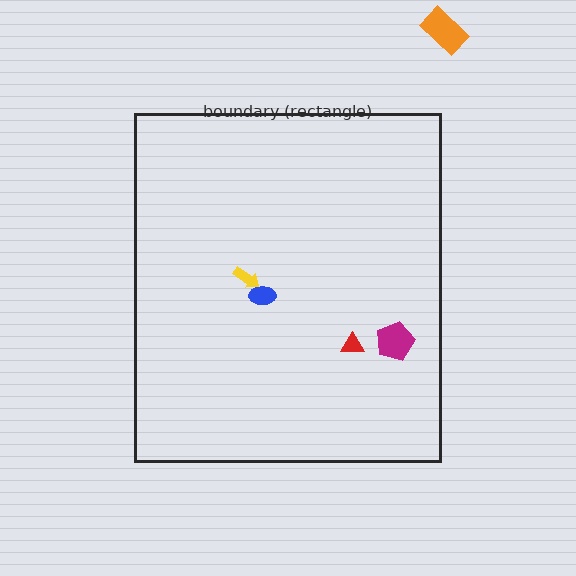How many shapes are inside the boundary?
4 inside, 1 outside.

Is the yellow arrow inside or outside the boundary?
Inside.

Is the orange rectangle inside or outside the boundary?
Outside.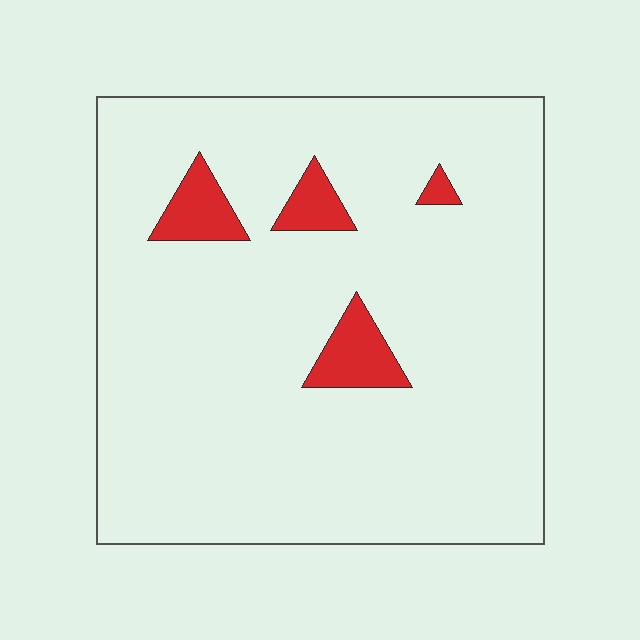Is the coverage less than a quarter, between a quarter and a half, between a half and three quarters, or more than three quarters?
Less than a quarter.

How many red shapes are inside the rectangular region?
4.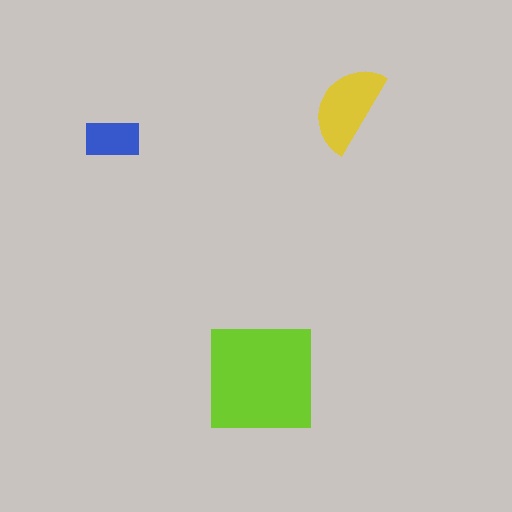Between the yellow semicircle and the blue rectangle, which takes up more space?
The yellow semicircle.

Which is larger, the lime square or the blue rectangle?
The lime square.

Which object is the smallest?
The blue rectangle.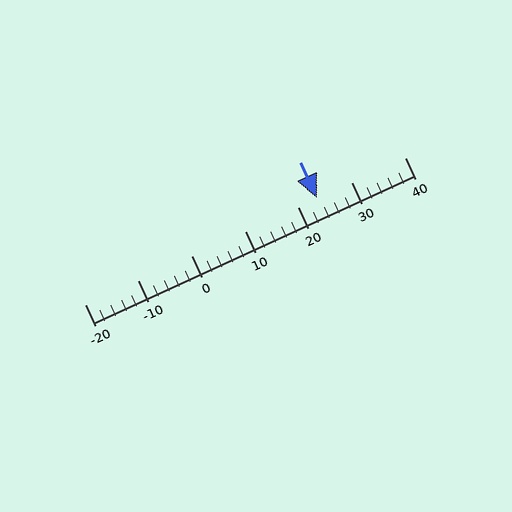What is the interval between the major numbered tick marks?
The major tick marks are spaced 10 units apart.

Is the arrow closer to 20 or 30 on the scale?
The arrow is closer to 20.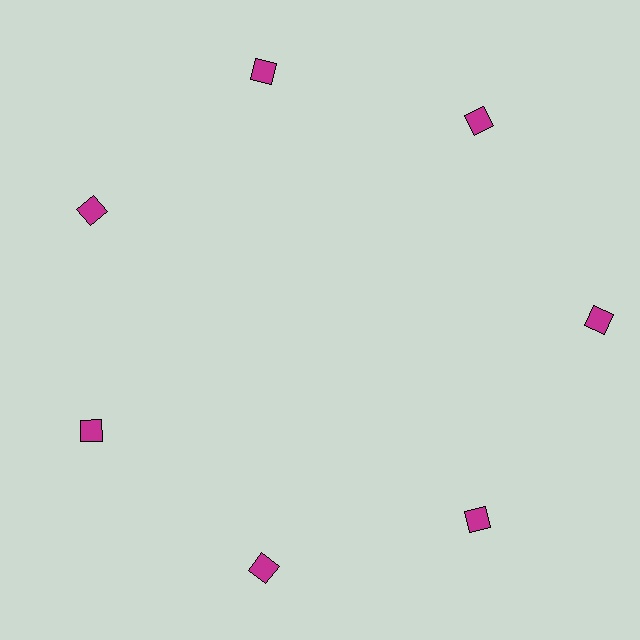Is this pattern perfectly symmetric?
No. The 7 magenta squares are arranged in a ring, but one element near the 3 o'clock position is pushed outward from the center, breaking the 7-fold rotational symmetry.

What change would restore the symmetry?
The symmetry would be restored by moving it inward, back onto the ring so that all 7 squares sit at equal angles and equal distance from the center.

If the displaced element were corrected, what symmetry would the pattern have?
It would have 7-fold rotational symmetry — the pattern would map onto itself every 51 degrees.